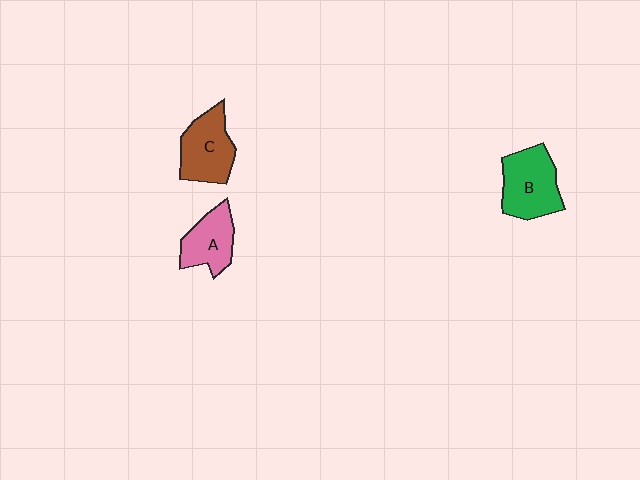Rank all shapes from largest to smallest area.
From largest to smallest: B (green), C (brown), A (pink).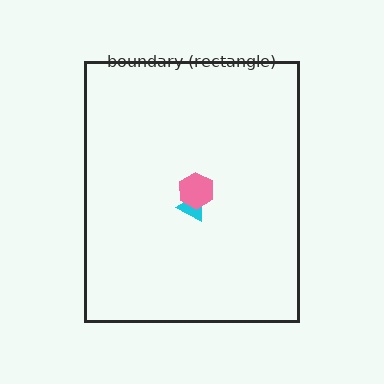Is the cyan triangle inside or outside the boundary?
Inside.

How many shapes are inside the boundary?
2 inside, 0 outside.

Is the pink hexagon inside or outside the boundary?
Inside.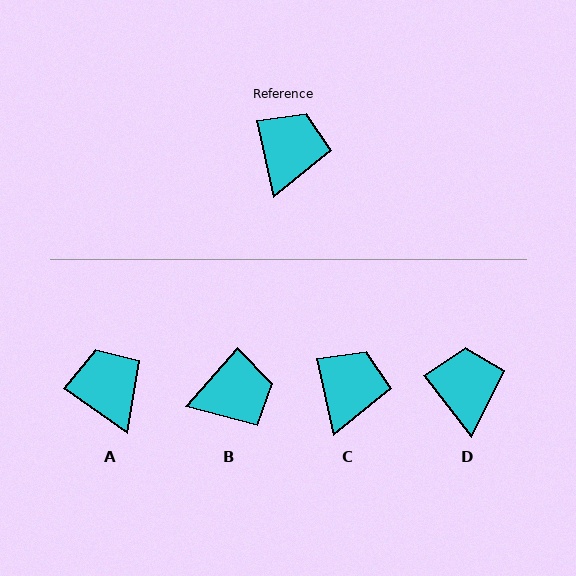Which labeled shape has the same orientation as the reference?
C.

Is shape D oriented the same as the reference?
No, it is off by about 25 degrees.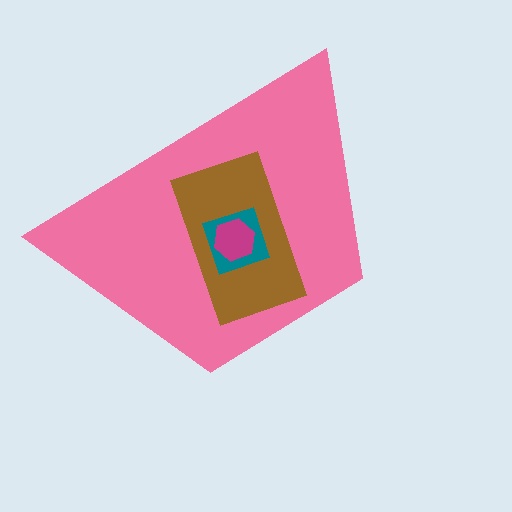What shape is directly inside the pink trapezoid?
The brown rectangle.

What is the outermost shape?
The pink trapezoid.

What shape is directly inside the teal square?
The magenta hexagon.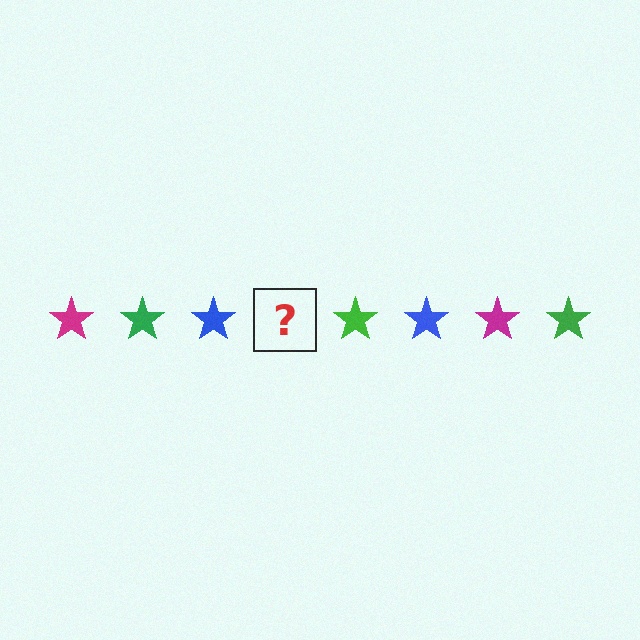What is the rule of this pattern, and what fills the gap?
The rule is that the pattern cycles through magenta, green, blue stars. The gap should be filled with a magenta star.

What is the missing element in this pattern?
The missing element is a magenta star.